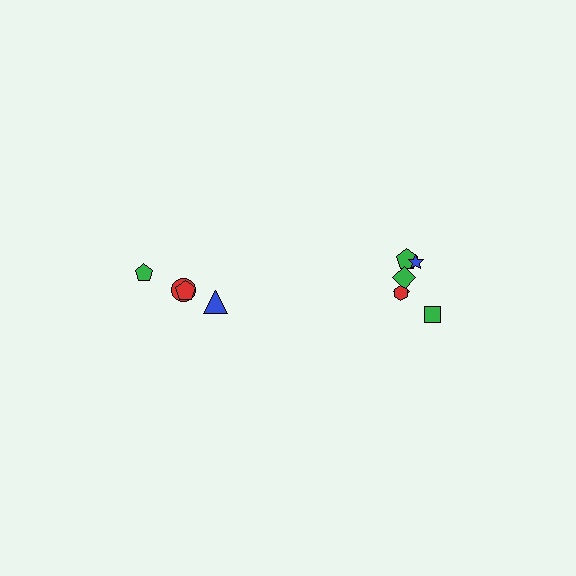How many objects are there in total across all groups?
There are 10 objects.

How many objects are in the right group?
There are 6 objects.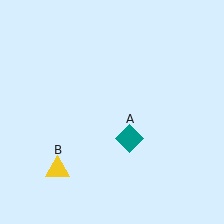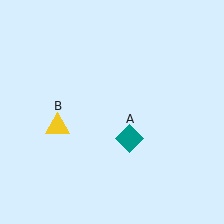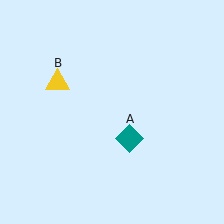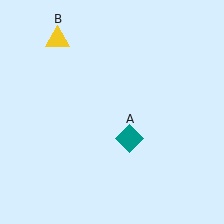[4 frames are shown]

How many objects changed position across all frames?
1 object changed position: yellow triangle (object B).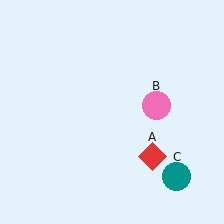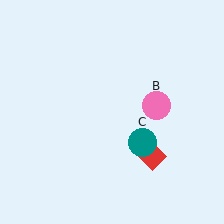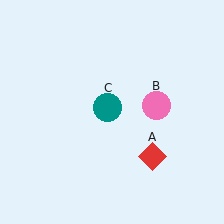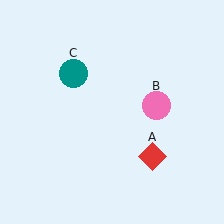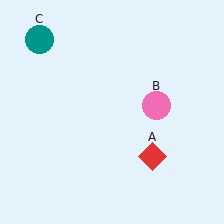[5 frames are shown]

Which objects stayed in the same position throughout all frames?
Red diamond (object A) and pink circle (object B) remained stationary.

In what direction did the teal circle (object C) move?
The teal circle (object C) moved up and to the left.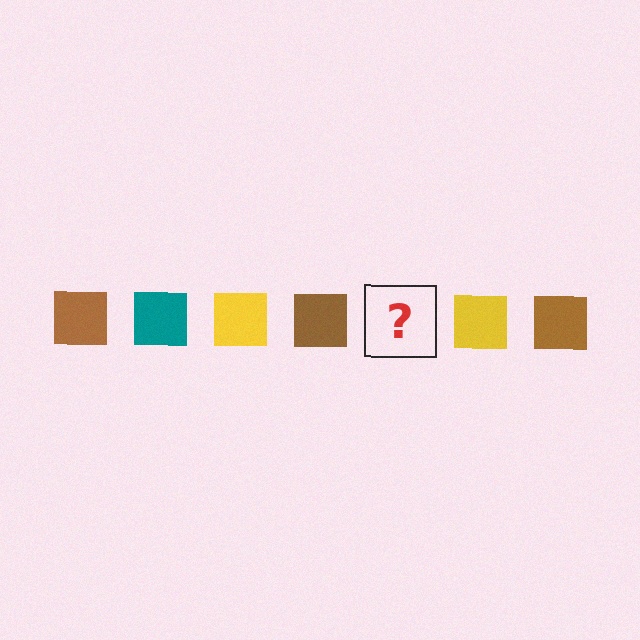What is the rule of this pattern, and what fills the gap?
The rule is that the pattern cycles through brown, teal, yellow squares. The gap should be filled with a teal square.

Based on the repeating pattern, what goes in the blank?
The blank should be a teal square.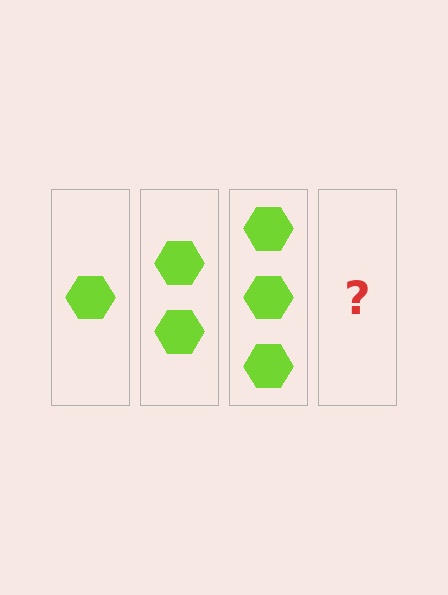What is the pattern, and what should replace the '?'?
The pattern is that each step adds one more hexagon. The '?' should be 4 hexagons.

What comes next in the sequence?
The next element should be 4 hexagons.